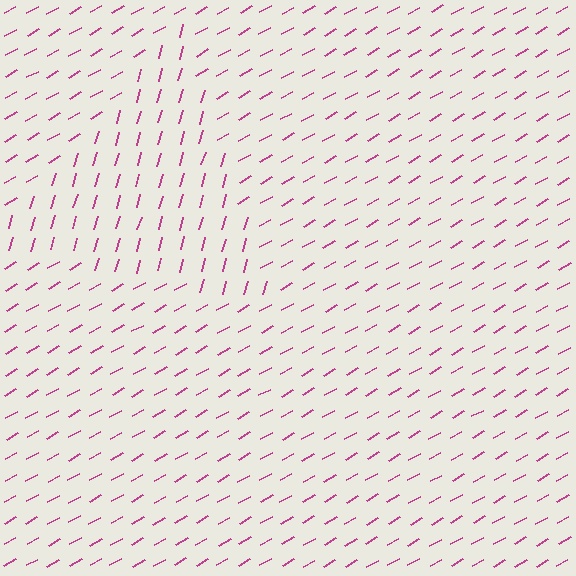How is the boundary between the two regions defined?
The boundary is defined purely by a change in line orientation (approximately 45 degrees difference). All lines are the same color and thickness.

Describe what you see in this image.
The image is filled with small magenta line segments. A triangle region in the image has lines oriented differently from the surrounding lines, creating a visible texture boundary.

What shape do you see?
I see a triangle.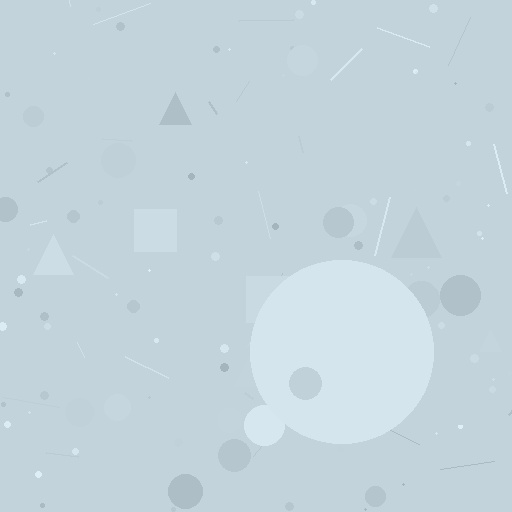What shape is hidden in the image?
A circle is hidden in the image.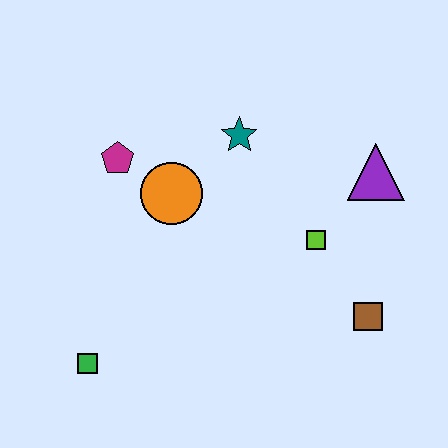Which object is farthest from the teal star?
The green square is farthest from the teal star.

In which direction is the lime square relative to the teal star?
The lime square is below the teal star.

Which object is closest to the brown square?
The lime square is closest to the brown square.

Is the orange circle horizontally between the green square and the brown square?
Yes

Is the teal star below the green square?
No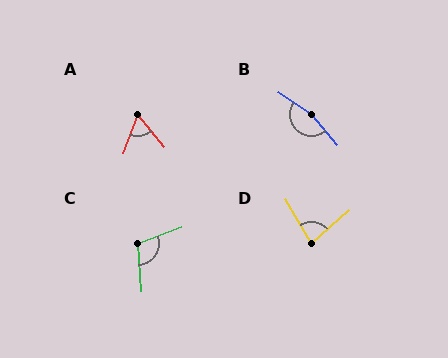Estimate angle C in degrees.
Approximately 106 degrees.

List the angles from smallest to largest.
A (61°), D (78°), C (106°), B (164°).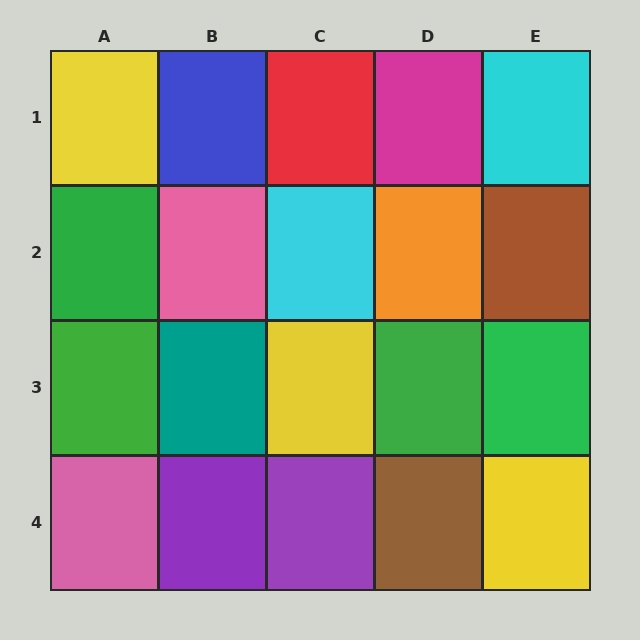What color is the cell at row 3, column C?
Yellow.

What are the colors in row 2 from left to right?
Green, pink, cyan, orange, brown.